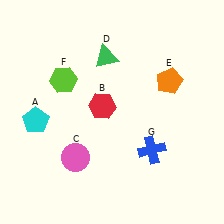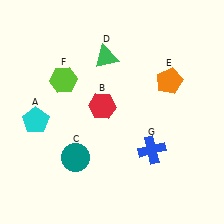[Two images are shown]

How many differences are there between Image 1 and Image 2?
There is 1 difference between the two images.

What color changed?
The circle (C) changed from pink in Image 1 to teal in Image 2.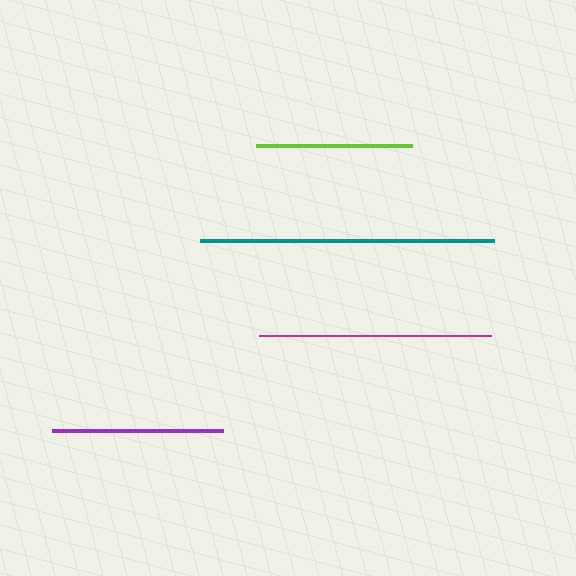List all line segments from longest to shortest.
From longest to shortest: teal, magenta, purple, lime.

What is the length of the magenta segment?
The magenta segment is approximately 232 pixels long.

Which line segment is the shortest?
The lime line is the shortest at approximately 155 pixels.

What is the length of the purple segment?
The purple segment is approximately 171 pixels long.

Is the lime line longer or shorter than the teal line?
The teal line is longer than the lime line.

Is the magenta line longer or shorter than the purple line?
The magenta line is longer than the purple line.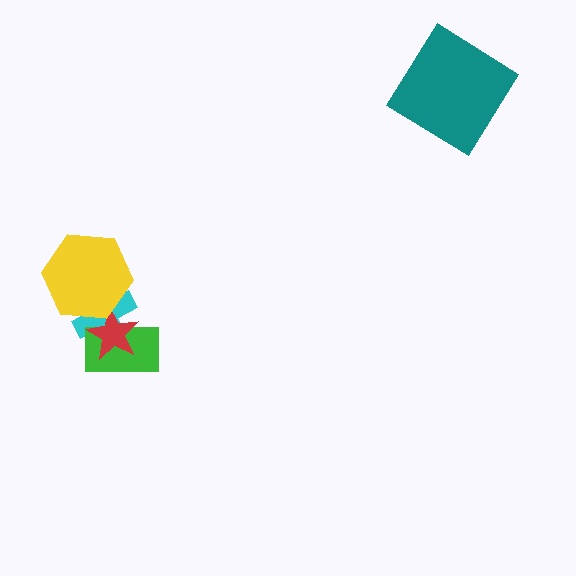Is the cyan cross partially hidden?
Yes, it is partially covered by another shape.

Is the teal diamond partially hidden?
No, no other shape covers it.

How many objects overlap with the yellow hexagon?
2 objects overlap with the yellow hexagon.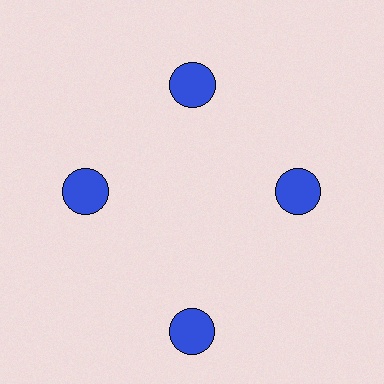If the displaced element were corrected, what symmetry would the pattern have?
It would have 4-fold rotational symmetry — the pattern would map onto itself every 90 degrees.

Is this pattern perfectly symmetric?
No. The 4 blue circles are arranged in a ring, but one element near the 6 o'clock position is pushed outward from the center, breaking the 4-fold rotational symmetry.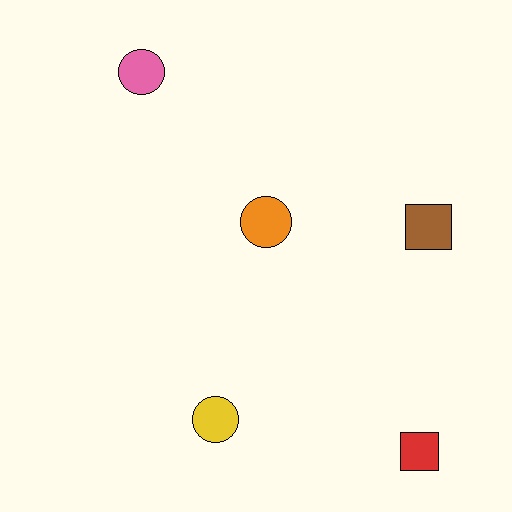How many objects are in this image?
There are 5 objects.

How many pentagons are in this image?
There are no pentagons.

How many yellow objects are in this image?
There is 1 yellow object.